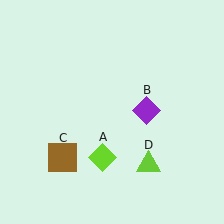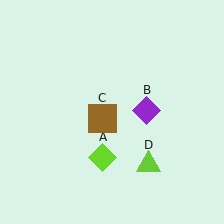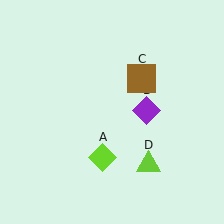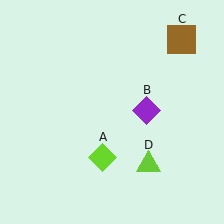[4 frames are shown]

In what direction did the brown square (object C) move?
The brown square (object C) moved up and to the right.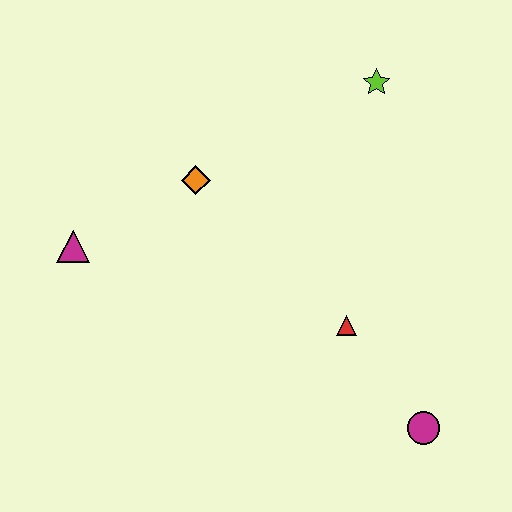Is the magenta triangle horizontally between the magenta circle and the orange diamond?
No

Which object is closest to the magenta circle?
The red triangle is closest to the magenta circle.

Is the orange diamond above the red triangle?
Yes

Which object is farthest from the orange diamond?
The magenta circle is farthest from the orange diamond.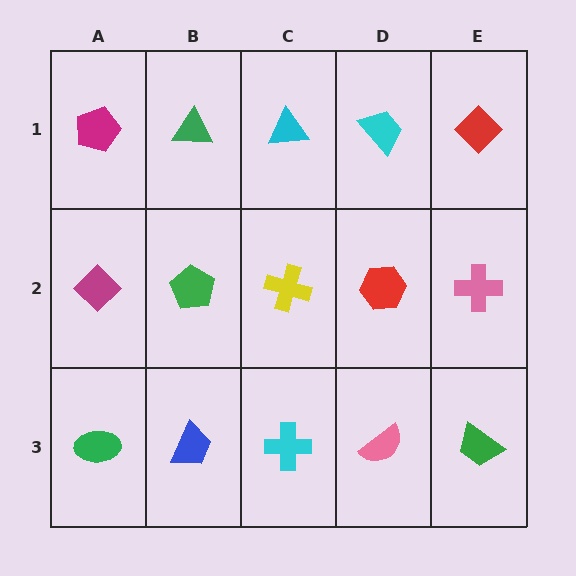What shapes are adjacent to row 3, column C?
A yellow cross (row 2, column C), a blue trapezoid (row 3, column B), a pink semicircle (row 3, column D).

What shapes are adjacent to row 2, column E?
A red diamond (row 1, column E), a green trapezoid (row 3, column E), a red hexagon (row 2, column D).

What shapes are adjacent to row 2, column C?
A cyan triangle (row 1, column C), a cyan cross (row 3, column C), a green pentagon (row 2, column B), a red hexagon (row 2, column D).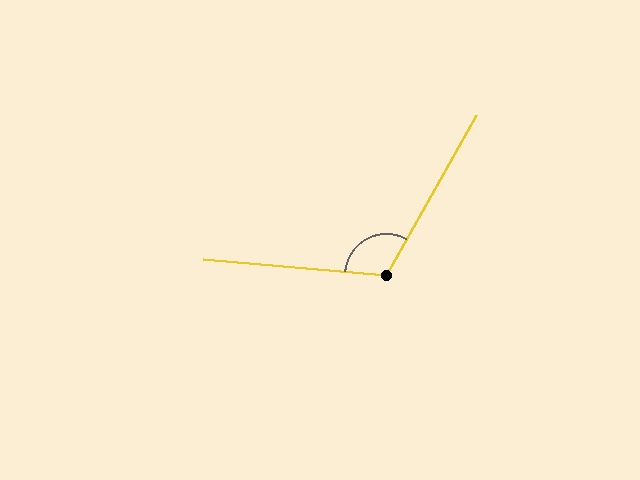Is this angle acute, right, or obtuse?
It is obtuse.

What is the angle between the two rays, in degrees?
Approximately 114 degrees.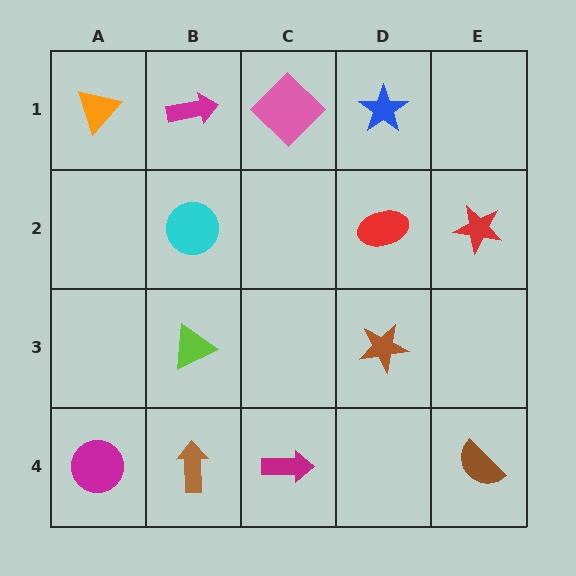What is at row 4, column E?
A brown semicircle.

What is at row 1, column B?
A magenta arrow.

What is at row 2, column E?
A red star.